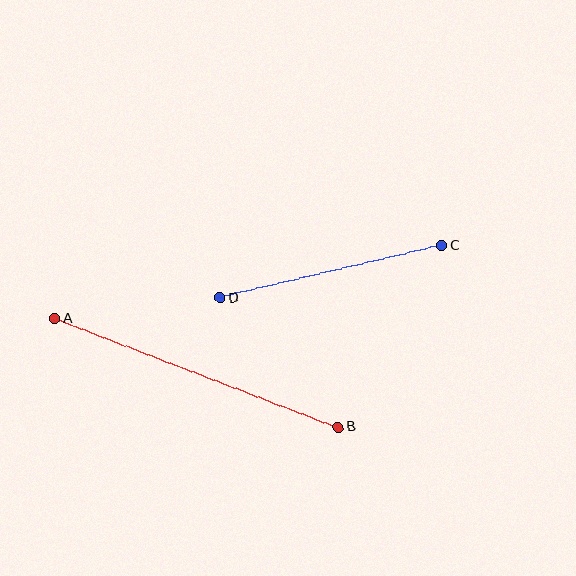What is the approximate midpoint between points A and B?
The midpoint is at approximately (197, 373) pixels.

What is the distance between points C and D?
The distance is approximately 228 pixels.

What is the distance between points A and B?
The distance is approximately 303 pixels.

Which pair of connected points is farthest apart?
Points A and B are farthest apart.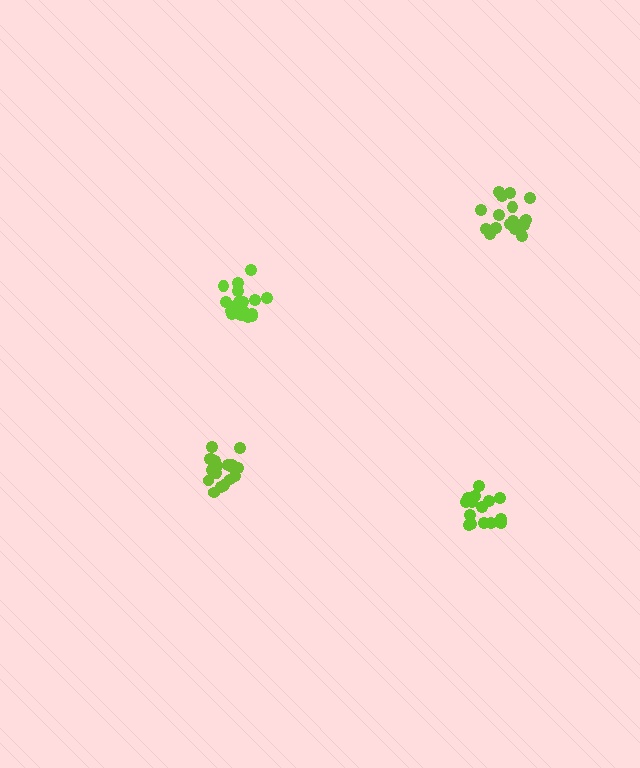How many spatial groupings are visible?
There are 4 spatial groupings.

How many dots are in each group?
Group 1: 17 dots, Group 2: 19 dots, Group 3: 21 dots, Group 4: 15 dots (72 total).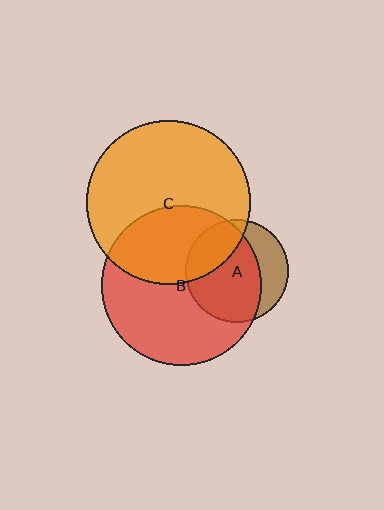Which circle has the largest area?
Circle C (orange).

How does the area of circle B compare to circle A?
Approximately 2.4 times.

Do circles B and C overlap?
Yes.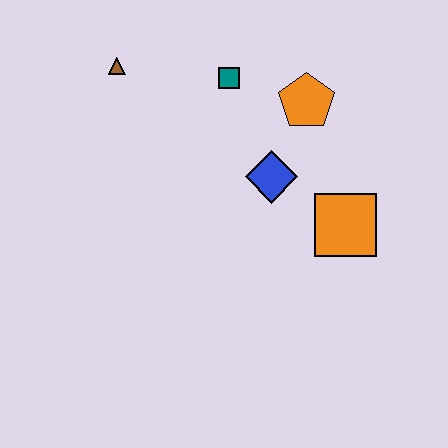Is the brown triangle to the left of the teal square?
Yes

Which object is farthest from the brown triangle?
The orange square is farthest from the brown triangle.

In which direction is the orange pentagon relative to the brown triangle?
The orange pentagon is to the right of the brown triangle.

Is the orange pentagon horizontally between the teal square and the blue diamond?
No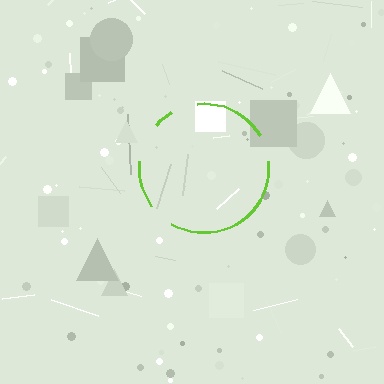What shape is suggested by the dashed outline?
The dashed outline suggests a circle.